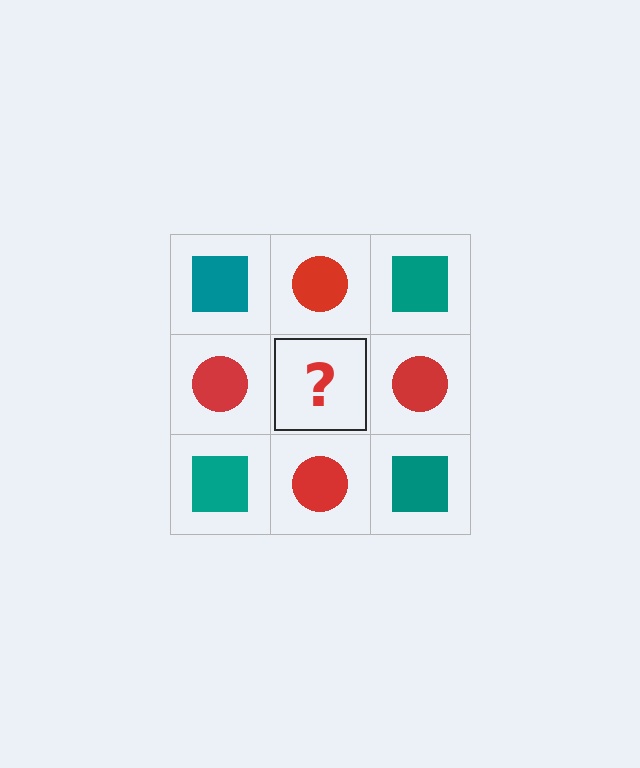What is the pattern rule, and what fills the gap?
The rule is that it alternates teal square and red circle in a checkerboard pattern. The gap should be filled with a teal square.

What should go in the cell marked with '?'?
The missing cell should contain a teal square.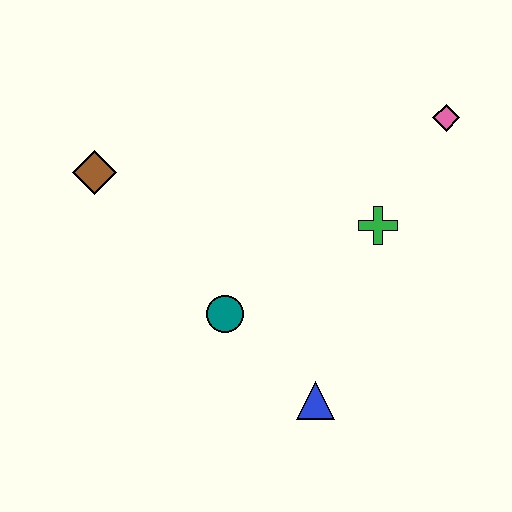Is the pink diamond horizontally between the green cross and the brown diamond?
No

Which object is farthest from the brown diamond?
The pink diamond is farthest from the brown diamond.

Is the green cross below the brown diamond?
Yes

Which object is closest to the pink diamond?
The green cross is closest to the pink diamond.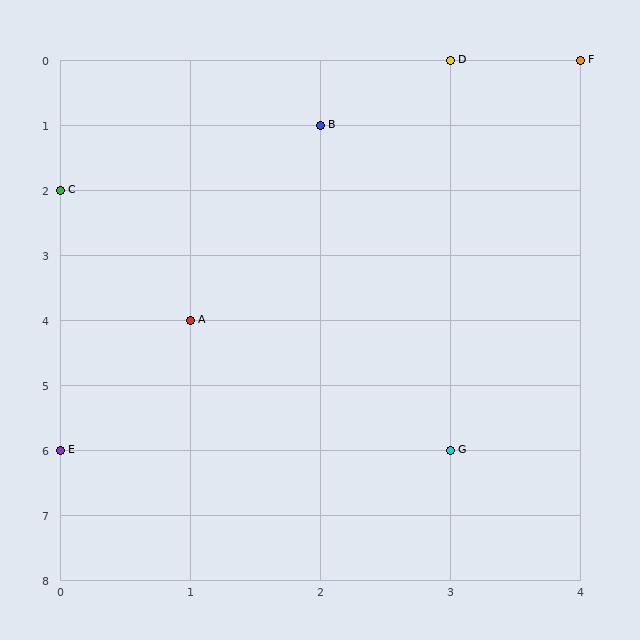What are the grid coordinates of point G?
Point G is at grid coordinates (3, 6).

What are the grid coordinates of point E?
Point E is at grid coordinates (0, 6).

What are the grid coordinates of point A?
Point A is at grid coordinates (1, 4).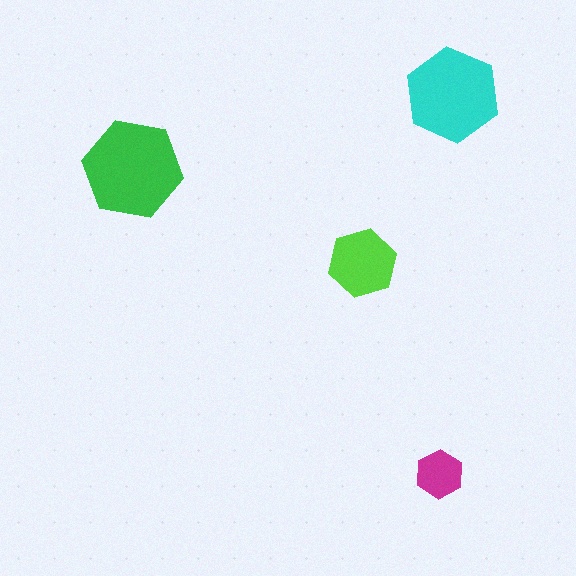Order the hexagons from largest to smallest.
the green one, the cyan one, the lime one, the magenta one.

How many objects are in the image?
There are 4 objects in the image.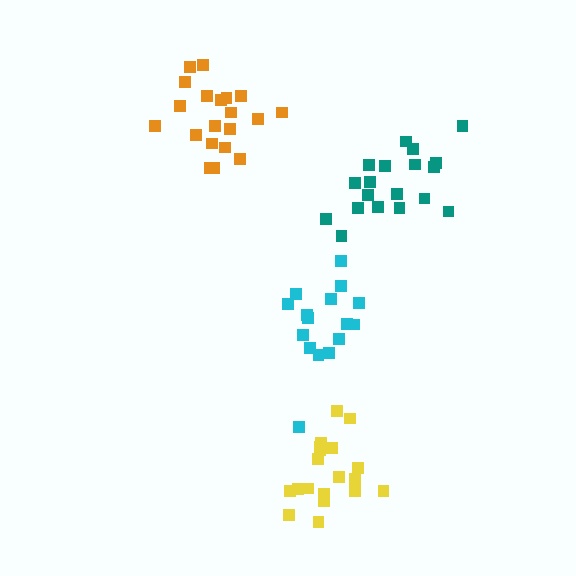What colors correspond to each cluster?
The clusters are colored: yellow, cyan, teal, orange.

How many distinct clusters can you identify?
There are 4 distinct clusters.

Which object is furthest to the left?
The orange cluster is leftmost.